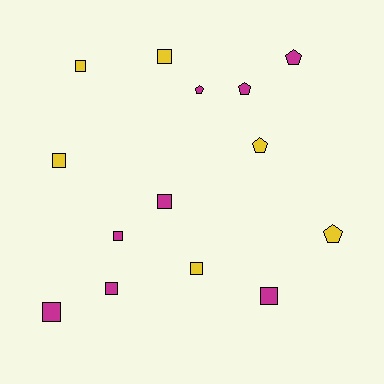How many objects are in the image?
There are 14 objects.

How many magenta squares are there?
There are 5 magenta squares.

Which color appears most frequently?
Magenta, with 8 objects.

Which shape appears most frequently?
Square, with 9 objects.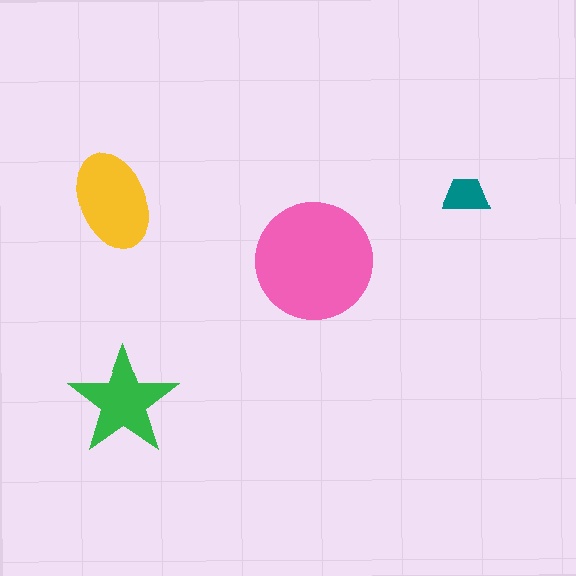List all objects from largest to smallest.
The pink circle, the yellow ellipse, the green star, the teal trapezoid.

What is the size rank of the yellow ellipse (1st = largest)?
2nd.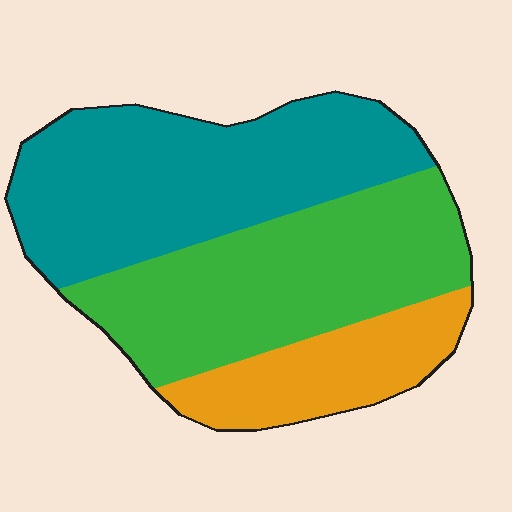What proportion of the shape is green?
Green takes up about two fifths (2/5) of the shape.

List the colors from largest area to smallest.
From largest to smallest: teal, green, orange.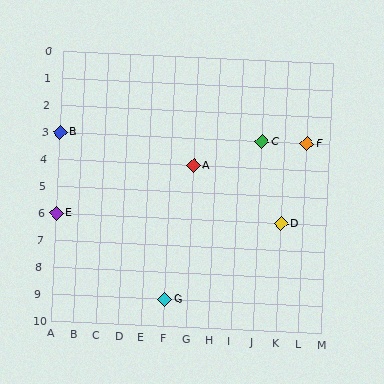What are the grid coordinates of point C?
Point C is at grid coordinates (J, 3).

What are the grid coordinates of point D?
Point D is at grid coordinates (K, 6).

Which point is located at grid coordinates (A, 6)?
Point E is at (A, 6).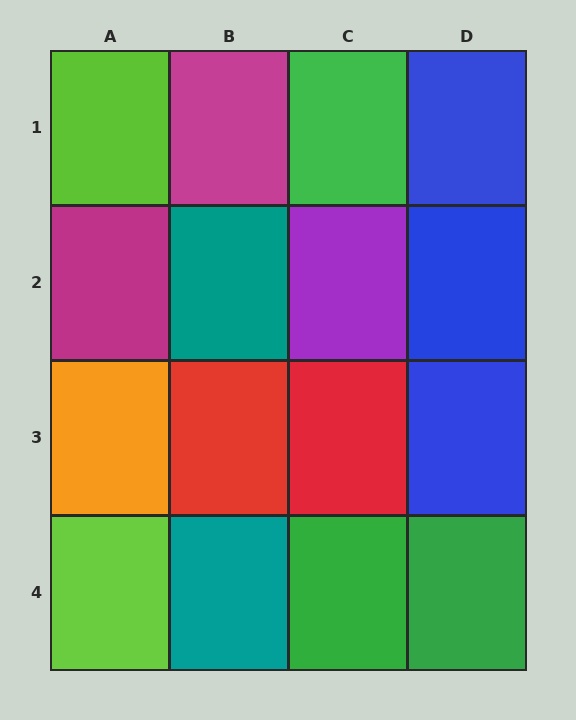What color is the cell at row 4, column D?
Green.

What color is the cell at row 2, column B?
Teal.